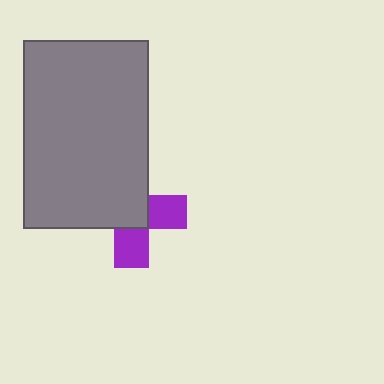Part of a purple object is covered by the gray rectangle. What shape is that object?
It is a cross.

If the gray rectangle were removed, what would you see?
You would see the complete purple cross.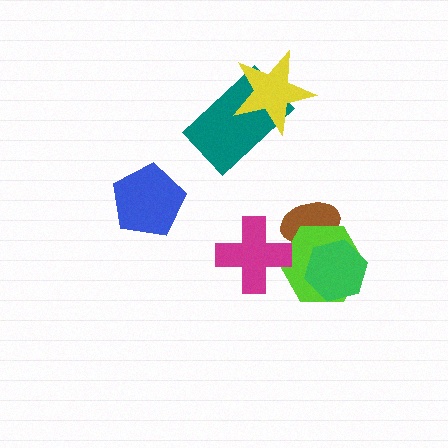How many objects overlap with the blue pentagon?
0 objects overlap with the blue pentagon.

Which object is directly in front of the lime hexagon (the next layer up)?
The magenta cross is directly in front of the lime hexagon.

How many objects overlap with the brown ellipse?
2 objects overlap with the brown ellipse.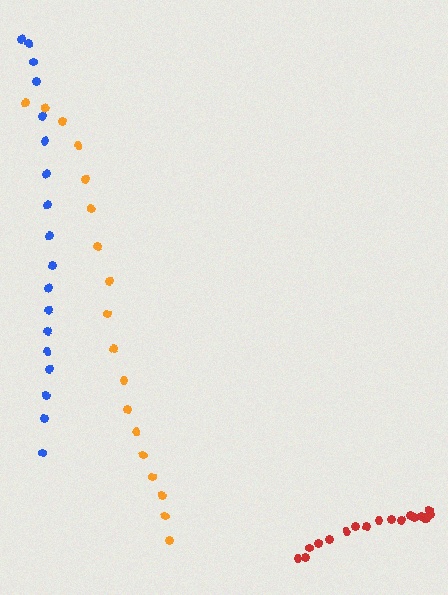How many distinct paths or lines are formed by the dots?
There are 3 distinct paths.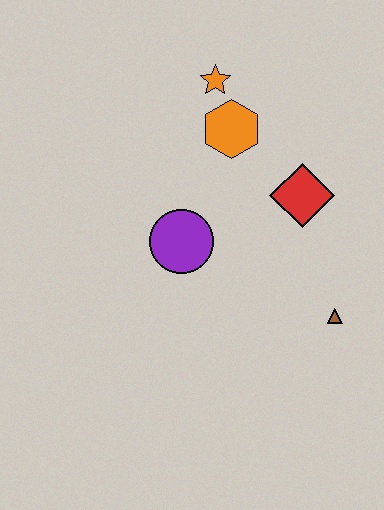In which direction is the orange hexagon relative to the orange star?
The orange hexagon is below the orange star.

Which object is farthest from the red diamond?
The orange star is farthest from the red diamond.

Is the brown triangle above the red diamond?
No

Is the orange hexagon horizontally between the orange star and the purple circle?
No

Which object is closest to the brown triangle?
The red diamond is closest to the brown triangle.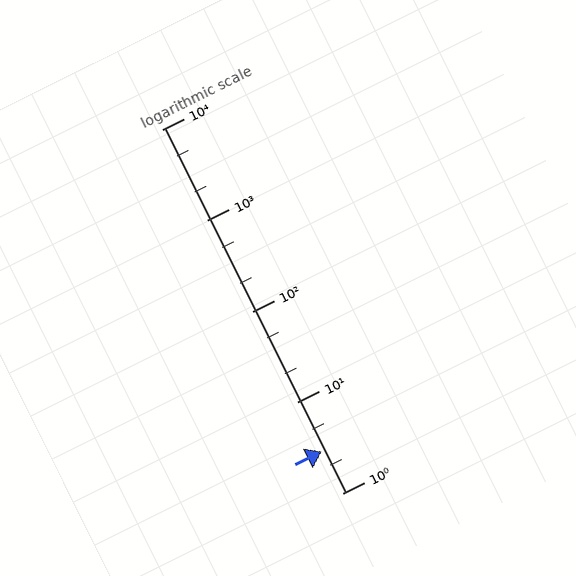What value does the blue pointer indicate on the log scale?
The pointer indicates approximately 2.9.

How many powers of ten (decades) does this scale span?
The scale spans 4 decades, from 1 to 10000.